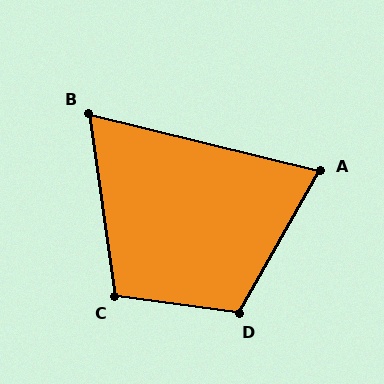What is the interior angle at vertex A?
Approximately 74 degrees (acute).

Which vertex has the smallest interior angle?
B, at approximately 68 degrees.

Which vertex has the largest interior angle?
D, at approximately 112 degrees.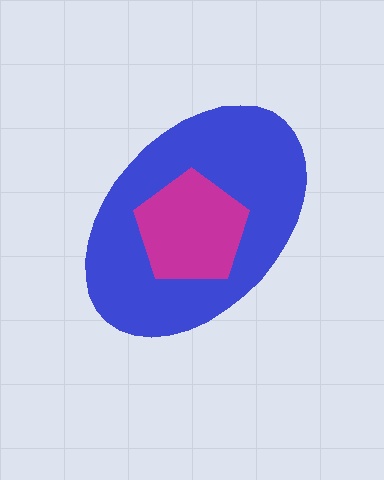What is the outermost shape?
The blue ellipse.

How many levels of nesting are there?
2.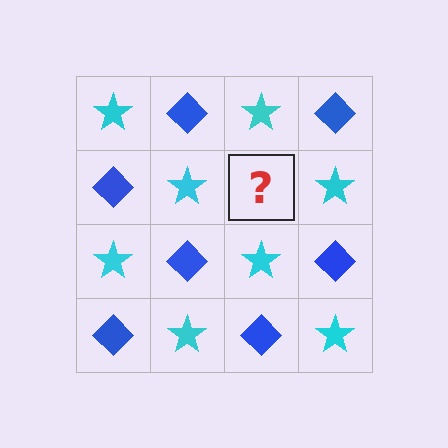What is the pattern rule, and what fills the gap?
The rule is that it alternates cyan star and blue diamond in a checkerboard pattern. The gap should be filled with a blue diamond.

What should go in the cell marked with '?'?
The missing cell should contain a blue diamond.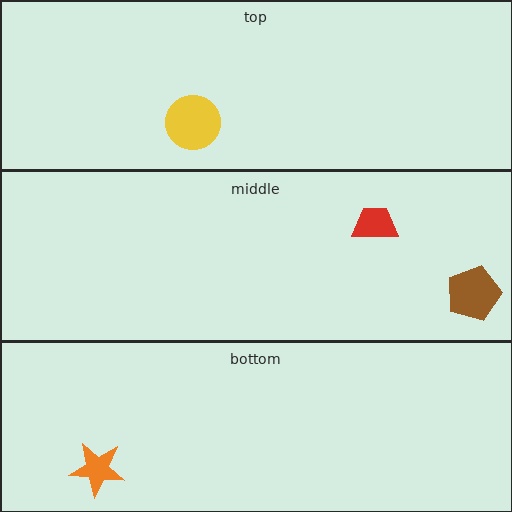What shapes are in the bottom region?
The orange star.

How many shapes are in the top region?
1.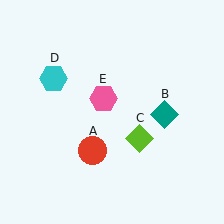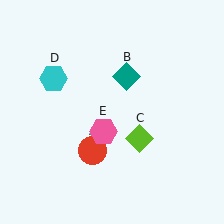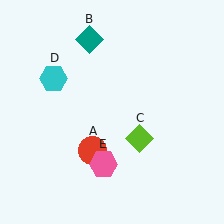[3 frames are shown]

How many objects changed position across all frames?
2 objects changed position: teal diamond (object B), pink hexagon (object E).